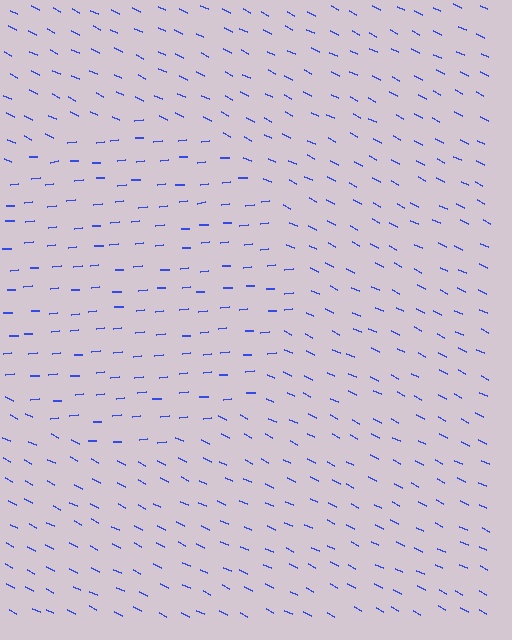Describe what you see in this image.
The image is filled with small blue line segments. A circle region in the image has lines oriented differently from the surrounding lines, creating a visible texture boundary.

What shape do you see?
I see a circle.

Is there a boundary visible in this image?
Yes, there is a texture boundary formed by a change in line orientation.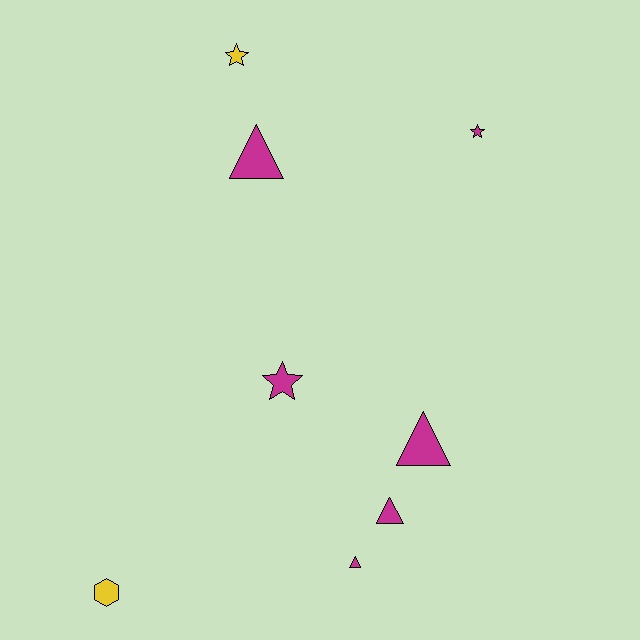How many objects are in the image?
There are 8 objects.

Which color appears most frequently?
Magenta, with 6 objects.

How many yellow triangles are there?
There are no yellow triangles.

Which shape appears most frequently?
Triangle, with 4 objects.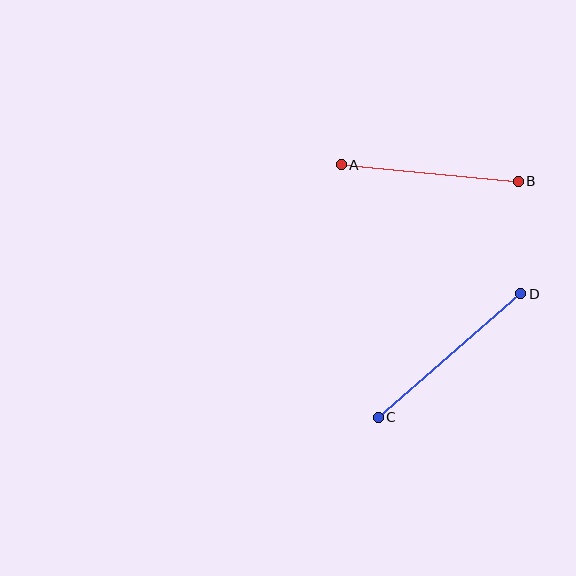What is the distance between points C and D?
The distance is approximately 188 pixels.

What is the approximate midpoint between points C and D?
The midpoint is at approximately (450, 356) pixels.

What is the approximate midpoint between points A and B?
The midpoint is at approximately (430, 173) pixels.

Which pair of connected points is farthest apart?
Points C and D are farthest apart.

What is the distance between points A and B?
The distance is approximately 178 pixels.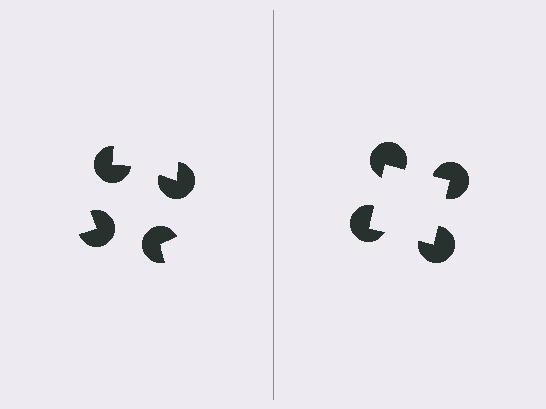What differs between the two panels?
The pac-man discs are positioned identically on both sides; only the wedge orientations differ. On the right they align to a square; on the left they are misaligned.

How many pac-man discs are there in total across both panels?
8 — 4 on each side.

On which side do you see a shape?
An illusory square appears on the right side. On the left side the wedge cuts are rotated, so no coherent shape forms.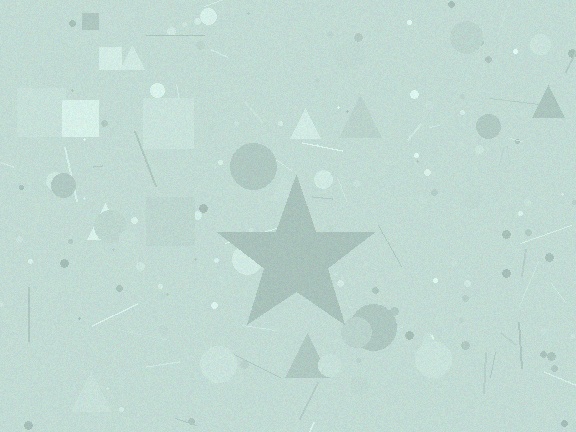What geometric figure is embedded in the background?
A star is embedded in the background.